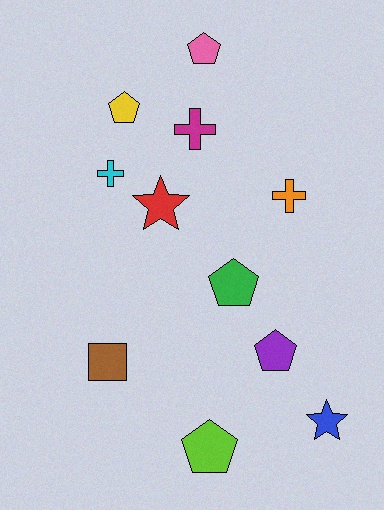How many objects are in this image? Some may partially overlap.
There are 11 objects.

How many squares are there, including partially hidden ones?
There is 1 square.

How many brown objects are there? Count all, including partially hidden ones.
There is 1 brown object.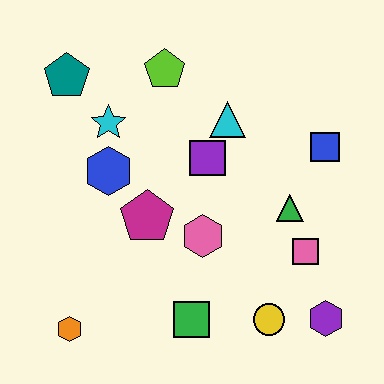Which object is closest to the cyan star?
The blue hexagon is closest to the cyan star.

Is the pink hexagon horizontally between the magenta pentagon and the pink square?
Yes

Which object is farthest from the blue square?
The orange hexagon is farthest from the blue square.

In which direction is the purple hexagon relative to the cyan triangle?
The purple hexagon is below the cyan triangle.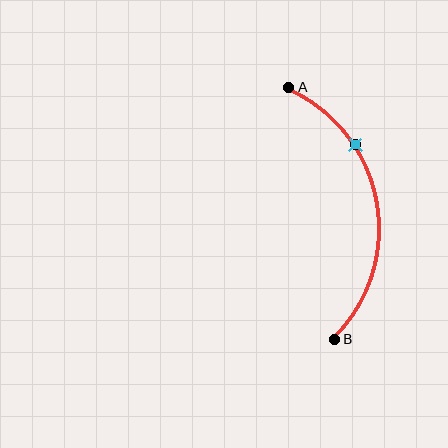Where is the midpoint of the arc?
The arc midpoint is the point on the curve farthest from the straight line joining A and B. It sits to the right of that line.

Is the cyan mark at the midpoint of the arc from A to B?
No. The cyan mark lies on the arc but is closer to endpoint A. The arc midpoint would be at the point on the curve equidistant along the arc from both A and B.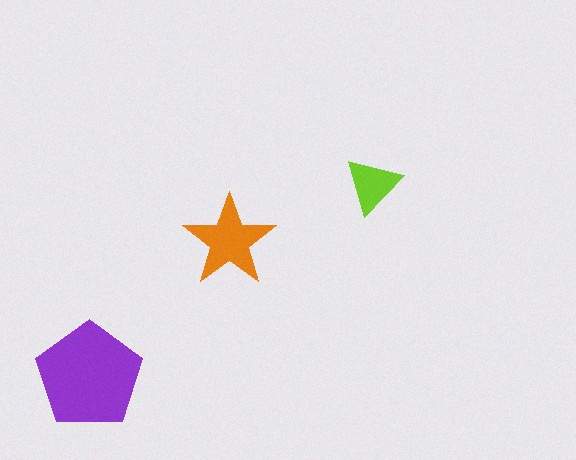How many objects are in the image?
There are 3 objects in the image.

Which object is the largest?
The purple pentagon.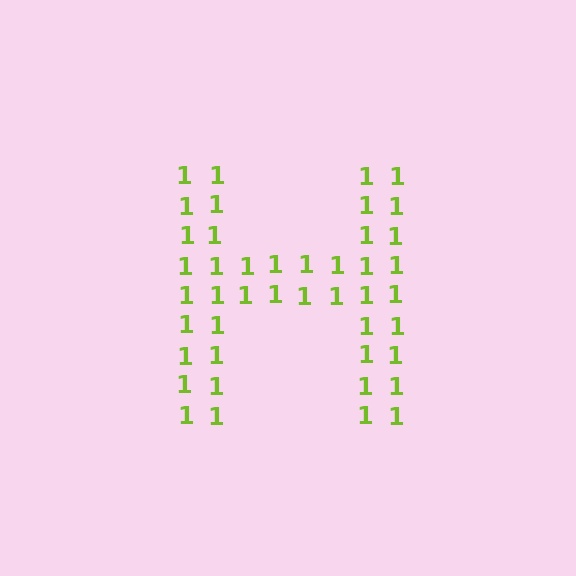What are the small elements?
The small elements are digit 1's.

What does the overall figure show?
The overall figure shows the letter H.